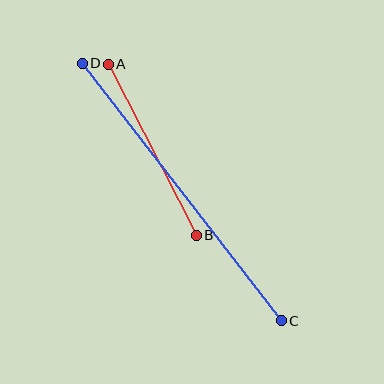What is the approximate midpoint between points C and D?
The midpoint is at approximately (182, 192) pixels.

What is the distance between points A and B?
The distance is approximately 192 pixels.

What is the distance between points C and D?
The distance is approximately 325 pixels.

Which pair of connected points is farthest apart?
Points C and D are farthest apart.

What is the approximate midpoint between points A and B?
The midpoint is at approximately (152, 150) pixels.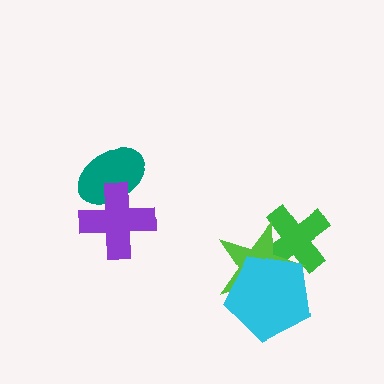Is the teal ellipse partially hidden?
Yes, it is partially covered by another shape.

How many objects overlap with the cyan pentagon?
2 objects overlap with the cyan pentagon.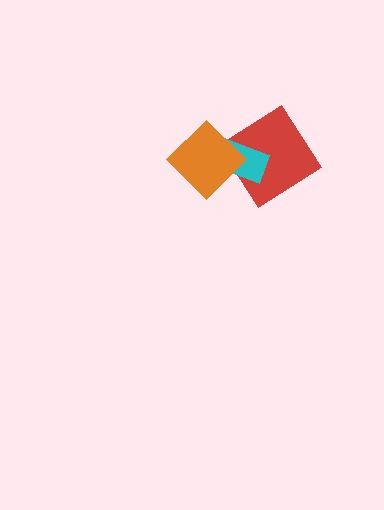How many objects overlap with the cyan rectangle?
2 objects overlap with the cyan rectangle.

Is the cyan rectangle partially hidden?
Yes, it is partially covered by another shape.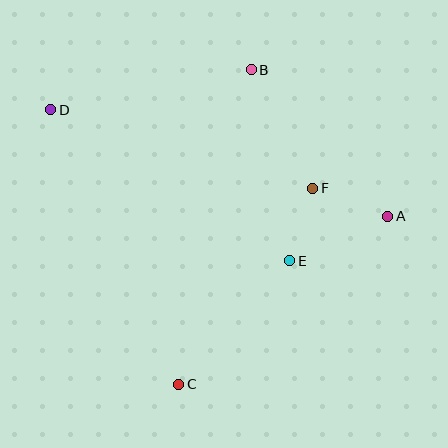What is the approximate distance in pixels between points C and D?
The distance between C and D is approximately 303 pixels.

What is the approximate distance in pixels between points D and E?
The distance between D and E is approximately 283 pixels.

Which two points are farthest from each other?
Points A and D are farthest from each other.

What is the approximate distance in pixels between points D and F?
The distance between D and F is approximately 274 pixels.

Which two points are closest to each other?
Points E and F are closest to each other.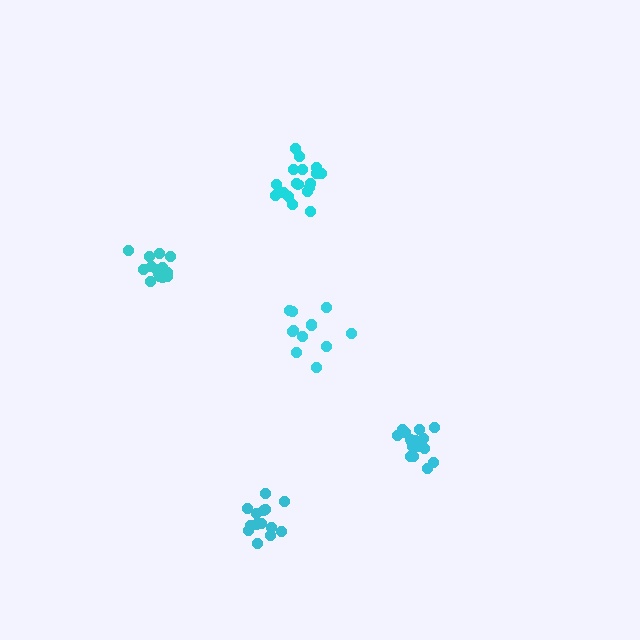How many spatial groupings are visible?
There are 5 spatial groupings.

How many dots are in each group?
Group 1: 18 dots, Group 2: 14 dots, Group 3: 14 dots, Group 4: 17 dots, Group 5: 13 dots (76 total).